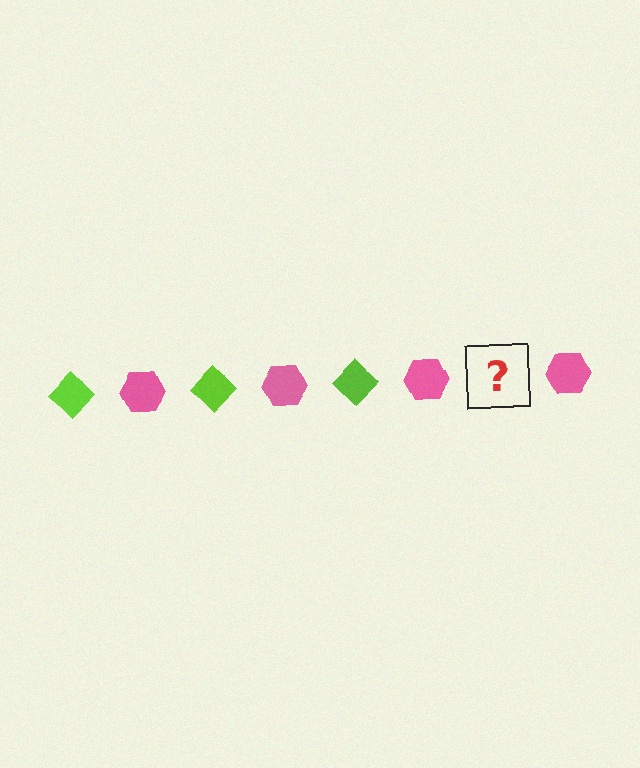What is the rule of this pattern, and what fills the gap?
The rule is that the pattern alternates between lime diamond and pink hexagon. The gap should be filled with a lime diamond.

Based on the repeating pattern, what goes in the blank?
The blank should be a lime diamond.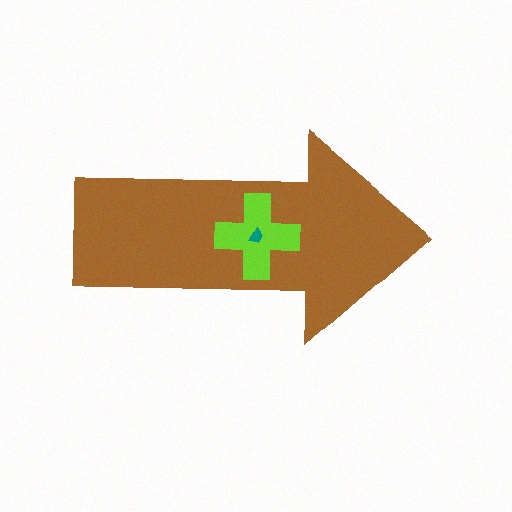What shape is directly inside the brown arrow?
The lime cross.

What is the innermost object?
The teal trapezoid.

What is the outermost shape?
The brown arrow.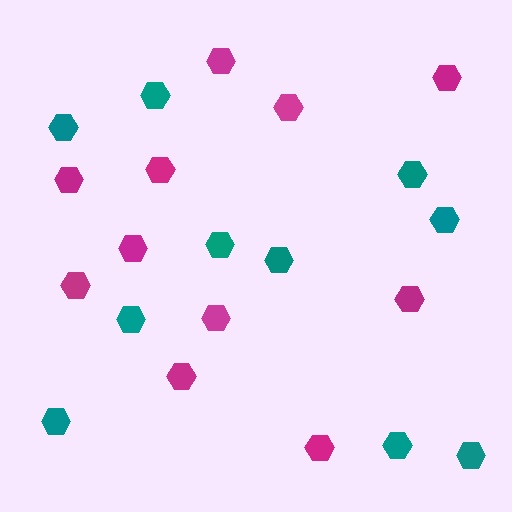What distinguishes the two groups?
There are 2 groups: one group of magenta hexagons (11) and one group of teal hexagons (10).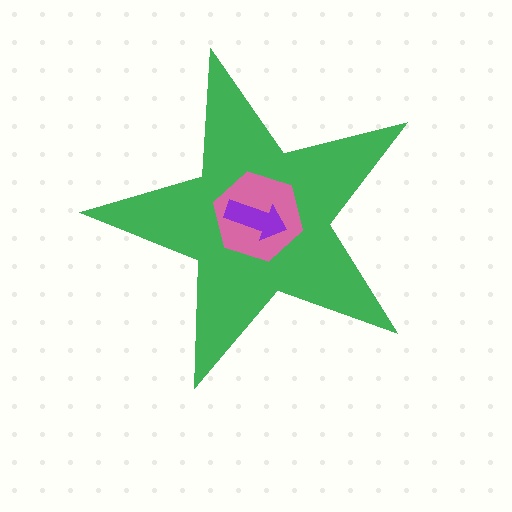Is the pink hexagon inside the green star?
Yes.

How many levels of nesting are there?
3.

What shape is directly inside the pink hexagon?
The purple arrow.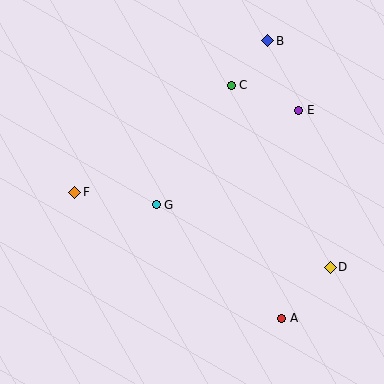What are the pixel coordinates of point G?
Point G is at (156, 205).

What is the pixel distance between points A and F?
The distance between A and F is 242 pixels.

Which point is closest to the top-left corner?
Point F is closest to the top-left corner.